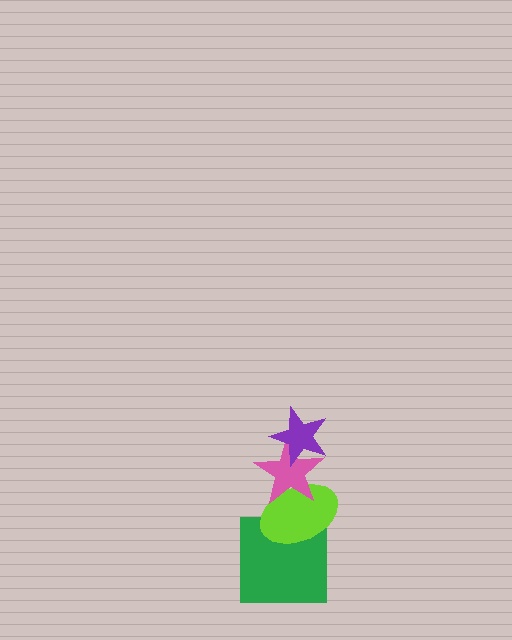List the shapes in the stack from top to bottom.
From top to bottom: the purple star, the pink star, the lime ellipse, the green square.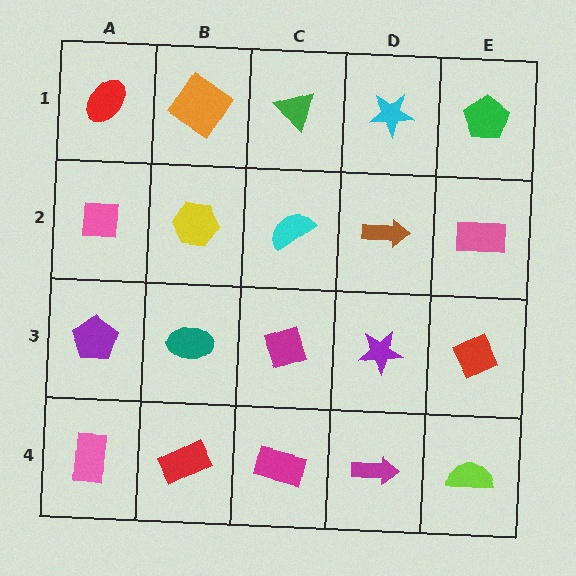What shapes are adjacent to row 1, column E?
A pink rectangle (row 2, column E), a cyan star (row 1, column D).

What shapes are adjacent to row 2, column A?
A red ellipse (row 1, column A), a purple pentagon (row 3, column A), a yellow hexagon (row 2, column B).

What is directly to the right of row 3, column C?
A purple star.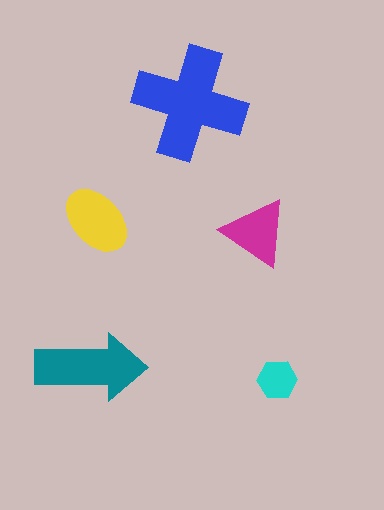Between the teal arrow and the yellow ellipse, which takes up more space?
The teal arrow.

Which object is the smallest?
The cyan hexagon.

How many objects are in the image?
There are 5 objects in the image.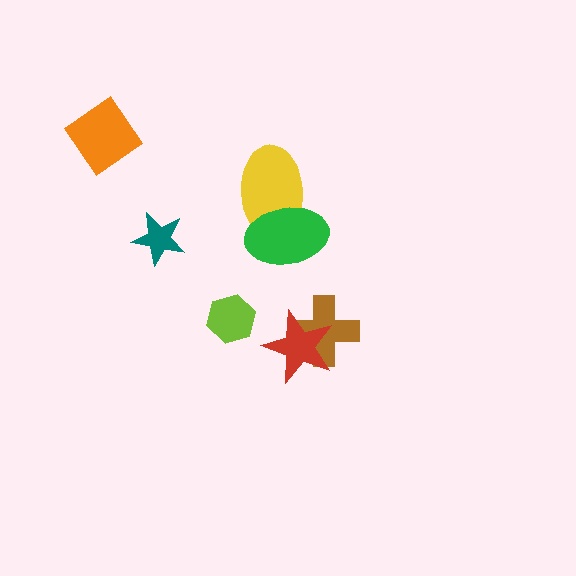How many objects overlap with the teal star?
0 objects overlap with the teal star.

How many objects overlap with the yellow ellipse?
1 object overlaps with the yellow ellipse.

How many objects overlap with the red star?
1 object overlaps with the red star.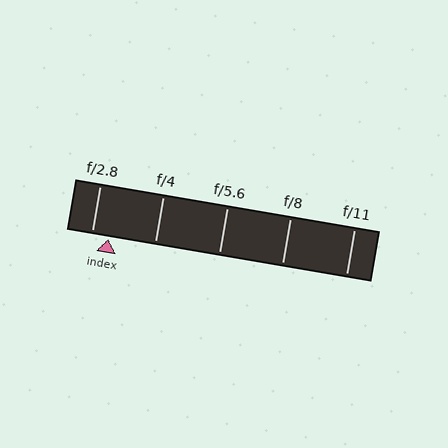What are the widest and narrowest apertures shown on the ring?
The widest aperture shown is f/2.8 and the narrowest is f/11.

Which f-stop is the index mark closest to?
The index mark is closest to f/2.8.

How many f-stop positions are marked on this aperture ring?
There are 5 f-stop positions marked.